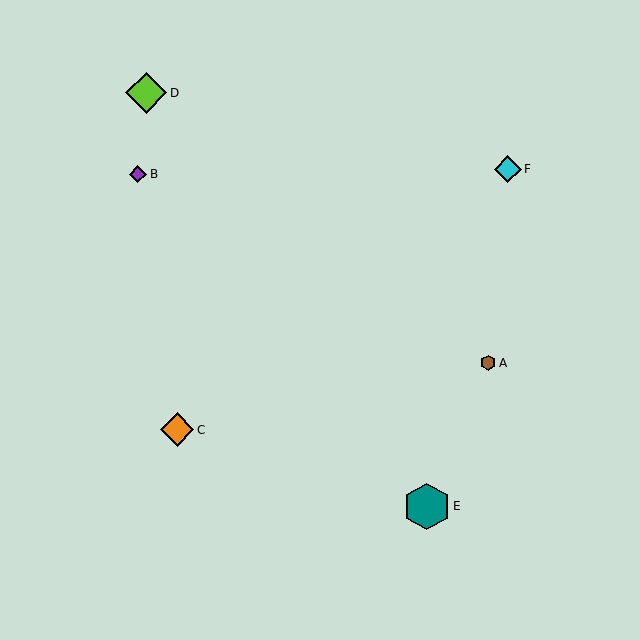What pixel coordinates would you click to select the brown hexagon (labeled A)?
Click at (488, 363) to select the brown hexagon A.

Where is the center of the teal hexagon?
The center of the teal hexagon is at (427, 506).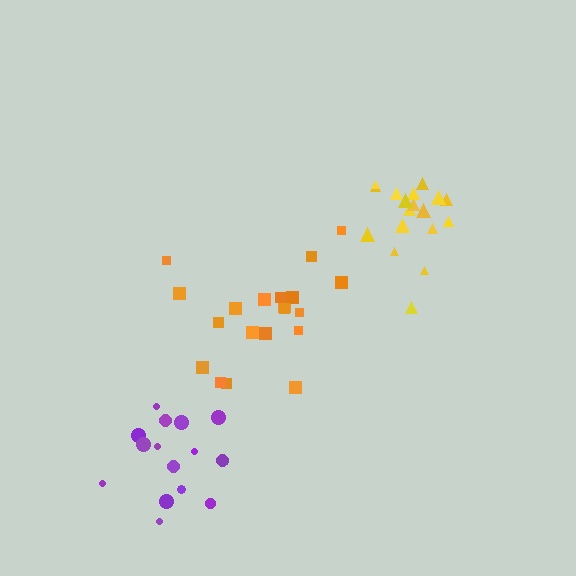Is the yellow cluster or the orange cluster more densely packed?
Yellow.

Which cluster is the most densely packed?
Yellow.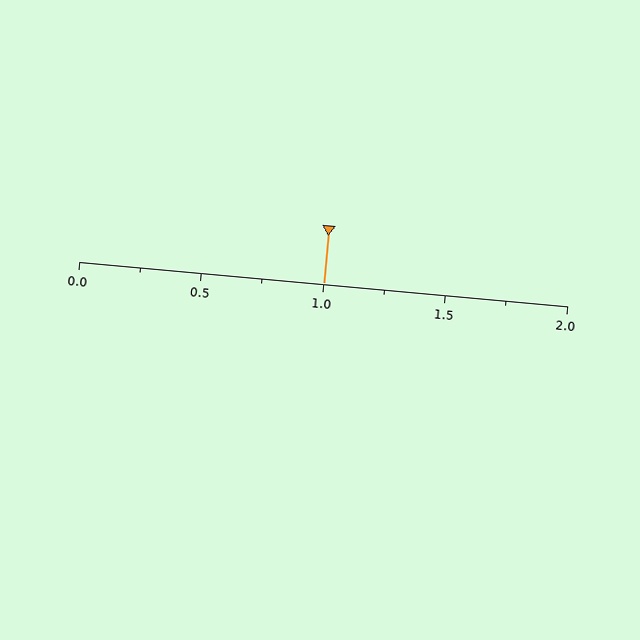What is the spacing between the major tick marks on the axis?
The major ticks are spaced 0.5 apart.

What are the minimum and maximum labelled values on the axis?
The axis runs from 0.0 to 2.0.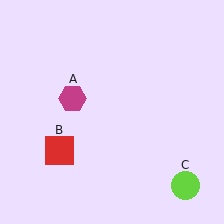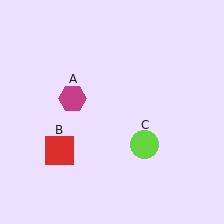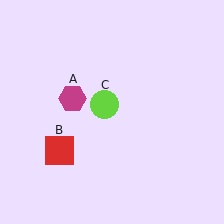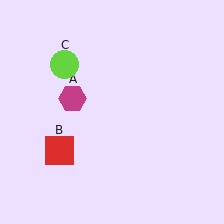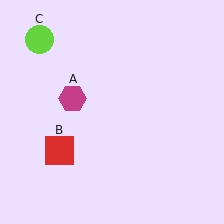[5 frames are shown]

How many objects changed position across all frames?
1 object changed position: lime circle (object C).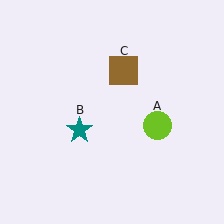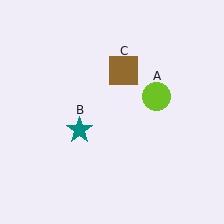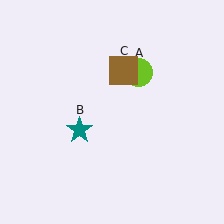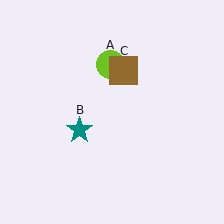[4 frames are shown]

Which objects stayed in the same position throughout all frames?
Teal star (object B) and brown square (object C) remained stationary.